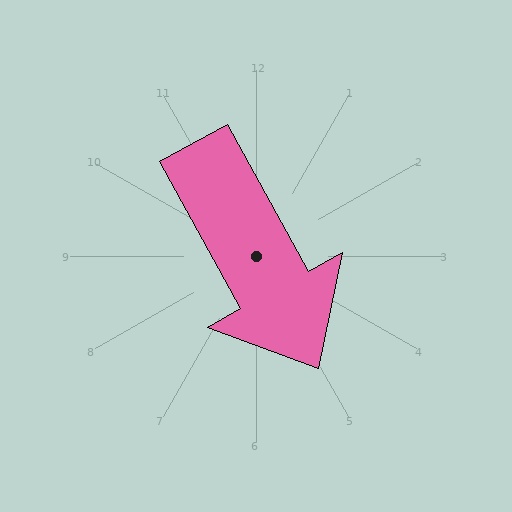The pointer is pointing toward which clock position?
Roughly 5 o'clock.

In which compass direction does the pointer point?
Southeast.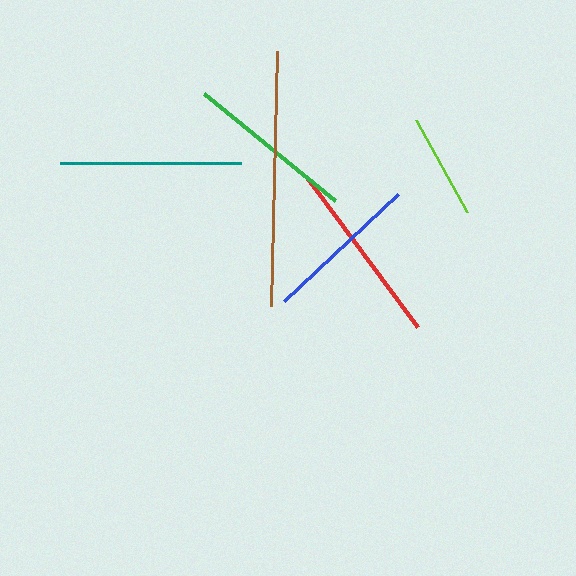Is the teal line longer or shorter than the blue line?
The teal line is longer than the blue line.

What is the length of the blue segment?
The blue segment is approximately 157 pixels long.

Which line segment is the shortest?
The lime line is the shortest at approximately 105 pixels.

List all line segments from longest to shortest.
From longest to shortest: brown, red, teal, green, blue, lime.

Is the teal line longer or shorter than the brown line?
The brown line is longer than the teal line.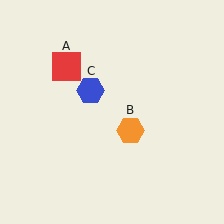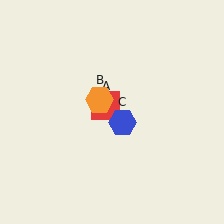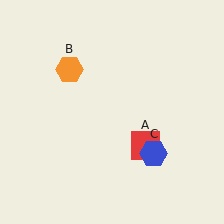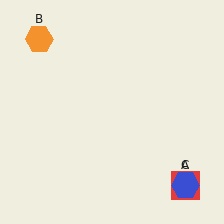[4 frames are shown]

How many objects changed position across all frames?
3 objects changed position: red square (object A), orange hexagon (object B), blue hexagon (object C).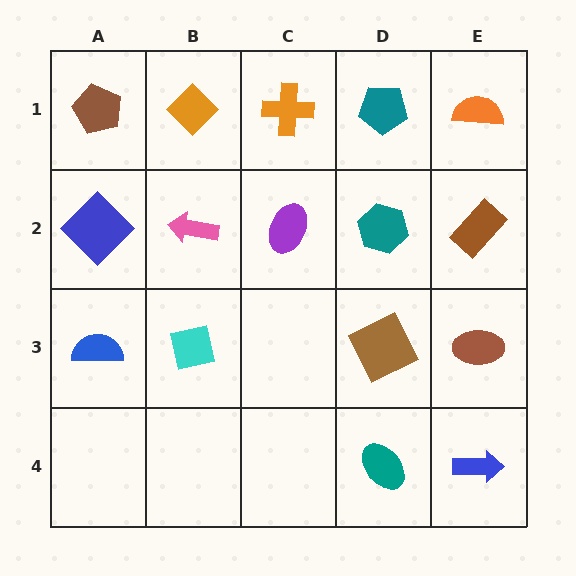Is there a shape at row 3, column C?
No, that cell is empty.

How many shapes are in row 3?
4 shapes.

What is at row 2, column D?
A teal hexagon.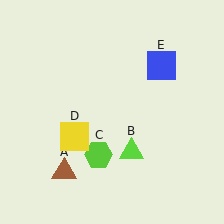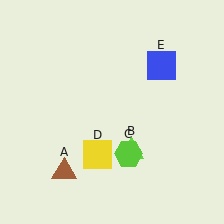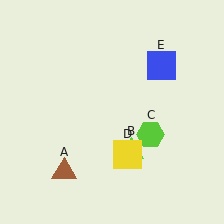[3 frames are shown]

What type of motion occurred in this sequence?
The lime hexagon (object C), yellow square (object D) rotated counterclockwise around the center of the scene.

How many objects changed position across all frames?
2 objects changed position: lime hexagon (object C), yellow square (object D).